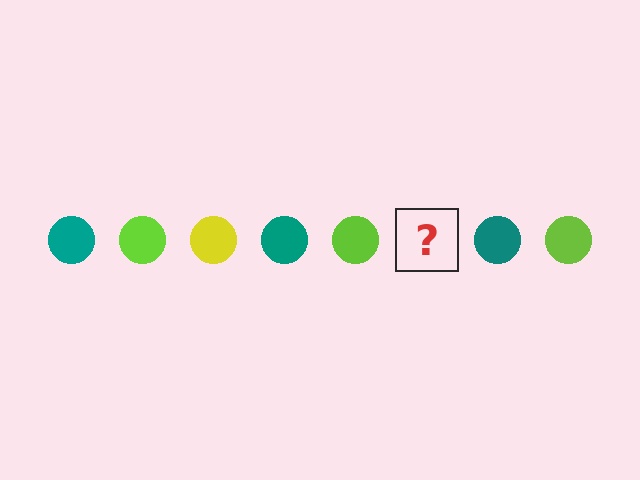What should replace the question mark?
The question mark should be replaced with a yellow circle.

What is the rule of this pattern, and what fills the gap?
The rule is that the pattern cycles through teal, lime, yellow circles. The gap should be filled with a yellow circle.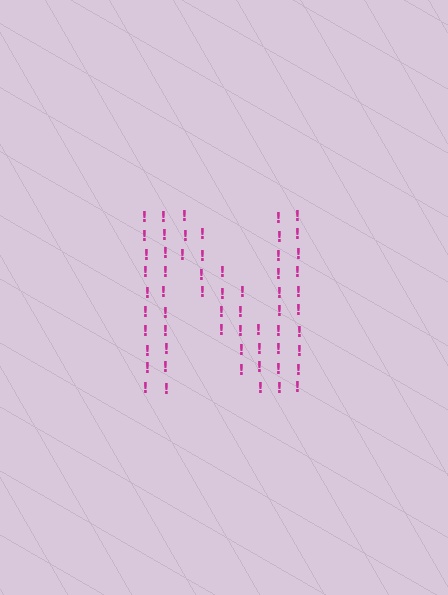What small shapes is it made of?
It is made of small exclamation marks.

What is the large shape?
The large shape is the letter N.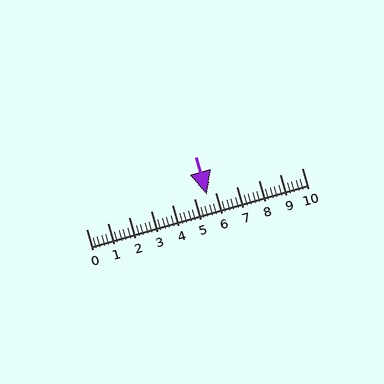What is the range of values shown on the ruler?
The ruler shows values from 0 to 10.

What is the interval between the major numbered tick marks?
The major tick marks are spaced 1 units apart.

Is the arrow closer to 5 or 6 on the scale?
The arrow is closer to 6.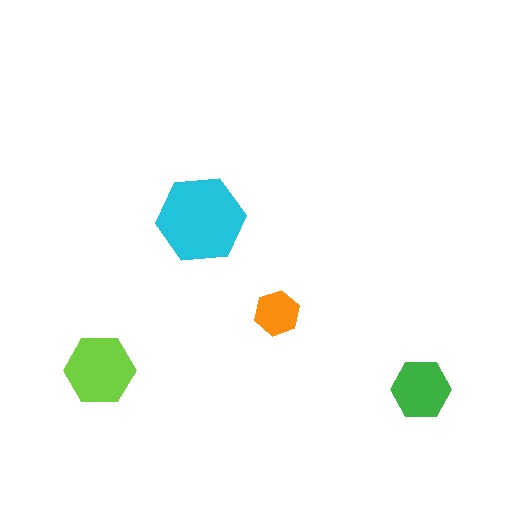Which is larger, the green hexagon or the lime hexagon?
The lime one.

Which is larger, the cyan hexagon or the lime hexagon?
The cyan one.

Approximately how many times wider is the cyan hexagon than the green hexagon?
About 1.5 times wider.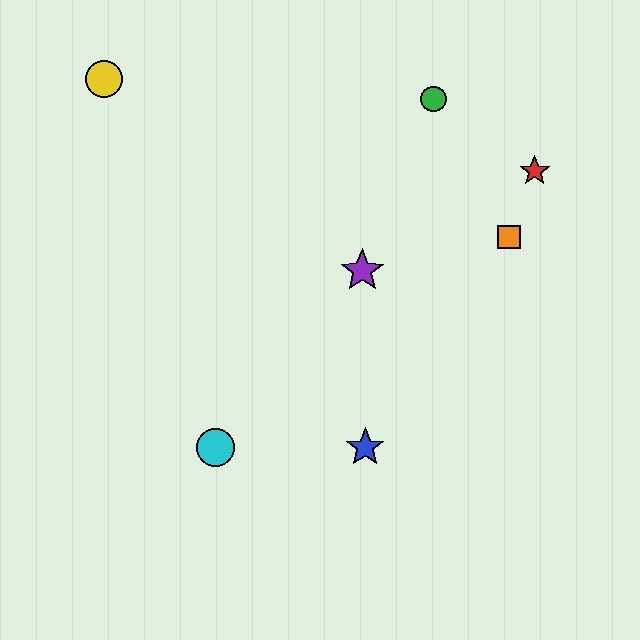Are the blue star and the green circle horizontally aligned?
No, the blue star is at y≈447 and the green circle is at y≈99.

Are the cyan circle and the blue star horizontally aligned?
Yes, both are at y≈447.